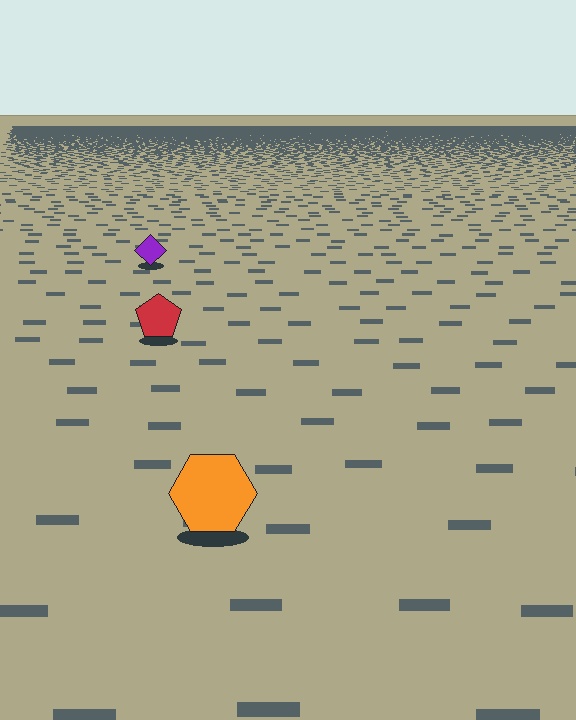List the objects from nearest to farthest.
From nearest to farthest: the orange hexagon, the red pentagon, the purple diamond.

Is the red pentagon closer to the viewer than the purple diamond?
Yes. The red pentagon is closer — you can tell from the texture gradient: the ground texture is coarser near it.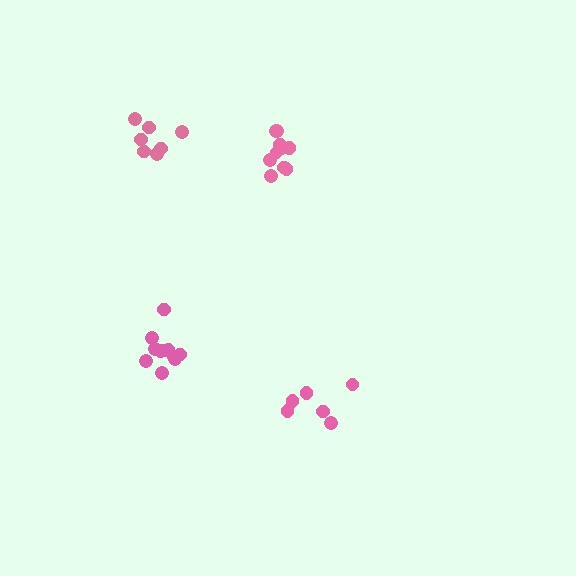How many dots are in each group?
Group 1: 7 dots, Group 2: 11 dots, Group 3: 10 dots, Group 4: 6 dots (34 total).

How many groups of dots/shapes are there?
There are 4 groups.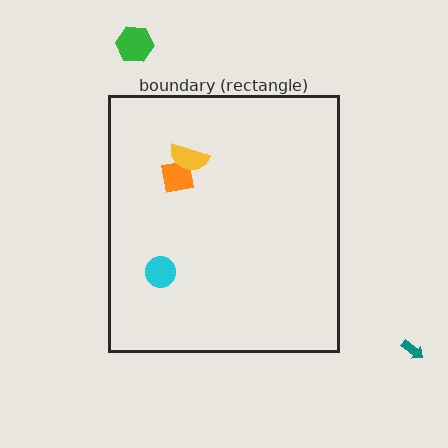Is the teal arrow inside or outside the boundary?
Outside.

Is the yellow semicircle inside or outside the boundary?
Inside.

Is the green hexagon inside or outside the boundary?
Outside.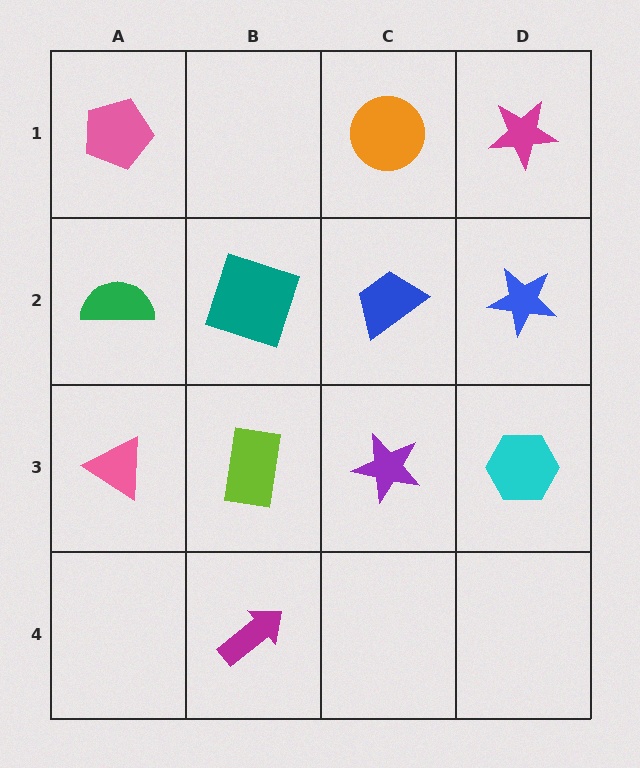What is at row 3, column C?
A purple star.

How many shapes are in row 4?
1 shape.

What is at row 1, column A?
A pink pentagon.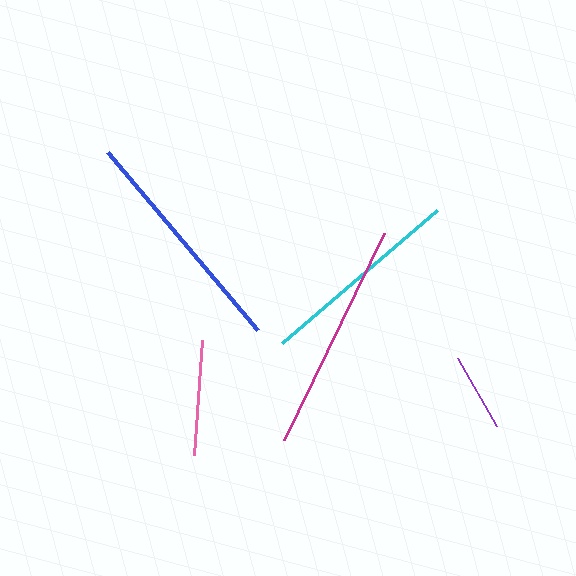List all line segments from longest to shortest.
From longest to shortest: blue, magenta, cyan, pink, purple.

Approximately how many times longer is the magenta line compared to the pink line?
The magenta line is approximately 2.0 times the length of the pink line.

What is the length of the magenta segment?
The magenta segment is approximately 230 pixels long.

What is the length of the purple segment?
The purple segment is approximately 79 pixels long.